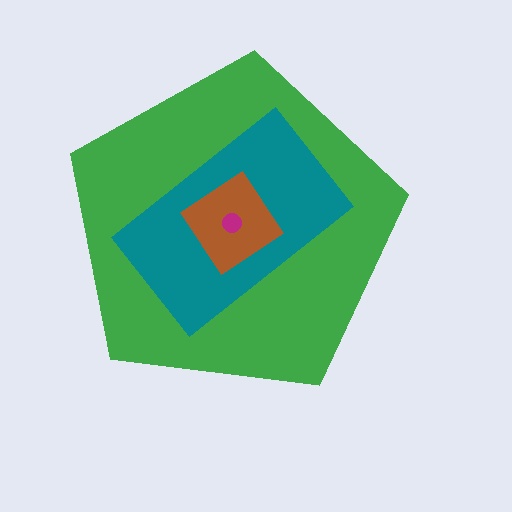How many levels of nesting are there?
4.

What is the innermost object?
The magenta circle.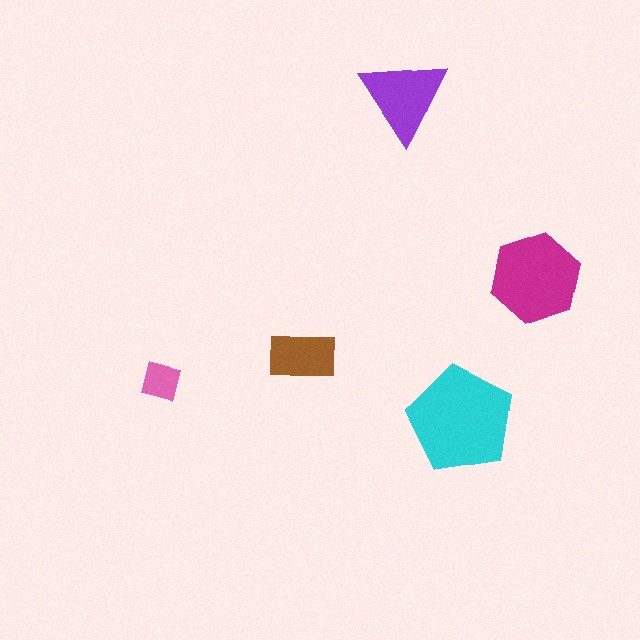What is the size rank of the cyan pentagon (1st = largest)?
1st.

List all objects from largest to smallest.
The cyan pentagon, the magenta hexagon, the purple triangle, the brown rectangle, the pink square.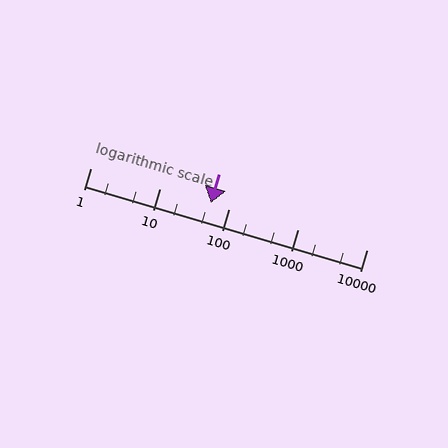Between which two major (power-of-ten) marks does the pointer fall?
The pointer is between 10 and 100.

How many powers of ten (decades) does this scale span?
The scale spans 4 decades, from 1 to 10000.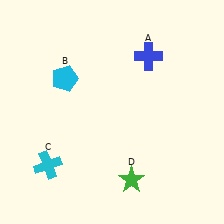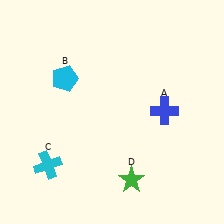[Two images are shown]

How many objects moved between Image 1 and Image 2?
1 object moved between the two images.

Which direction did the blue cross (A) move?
The blue cross (A) moved down.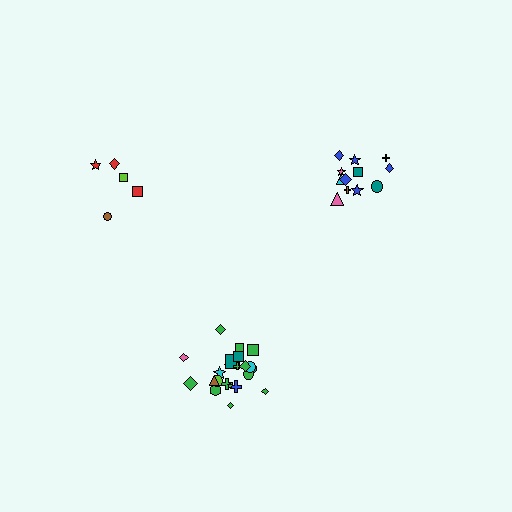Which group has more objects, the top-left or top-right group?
The top-right group.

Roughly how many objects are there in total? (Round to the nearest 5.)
Roughly 40 objects in total.